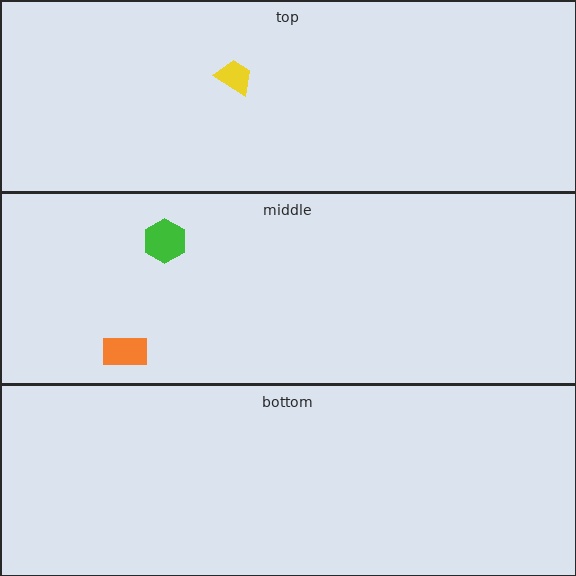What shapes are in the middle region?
The orange rectangle, the green hexagon.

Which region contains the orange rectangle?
The middle region.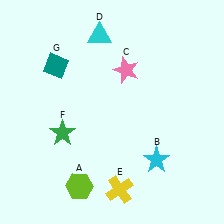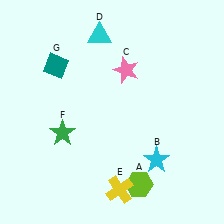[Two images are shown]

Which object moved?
The lime hexagon (A) moved right.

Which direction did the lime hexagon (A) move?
The lime hexagon (A) moved right.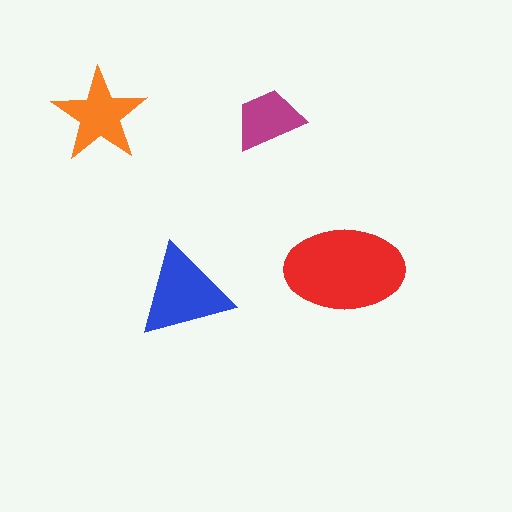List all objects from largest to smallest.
The red ellipse, the blue triangle, the orange star, the magenta trapezoid.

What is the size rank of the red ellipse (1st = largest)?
1st.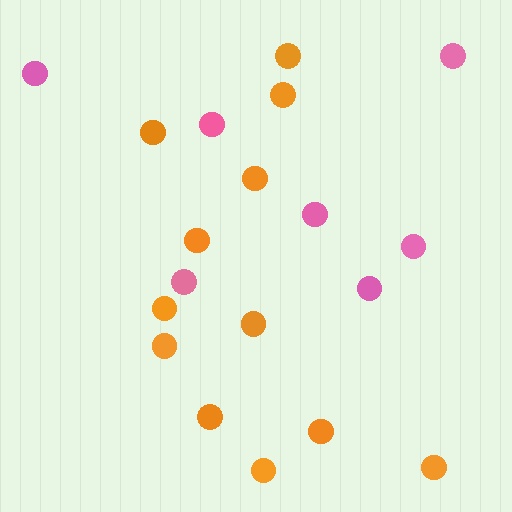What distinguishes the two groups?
There are 2 groups: one group of pink circles (7) and one group of orange circles (12).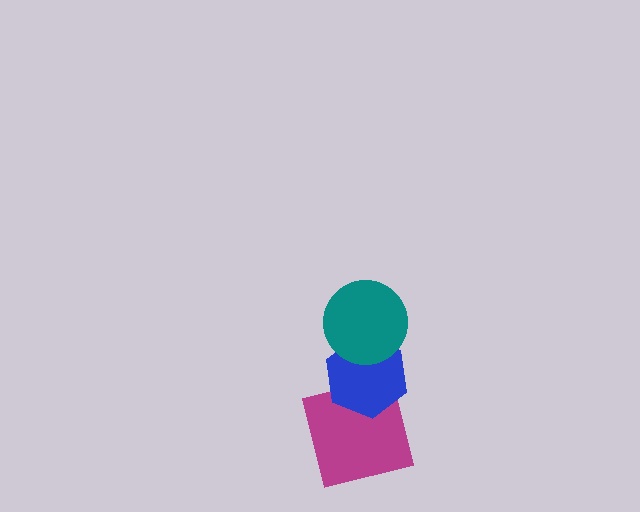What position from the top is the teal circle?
The teal circle is 1st from the top.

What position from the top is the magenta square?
The magenta square is 3rd from the top.